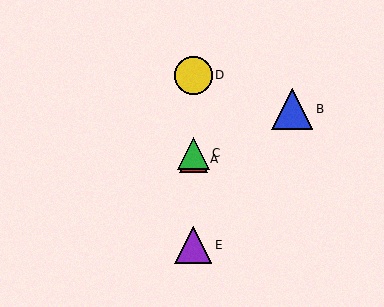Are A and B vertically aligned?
No, A is at x≈193 and B is at x≈292.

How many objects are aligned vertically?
4 objects (A, C, D, E) are aligned vertically.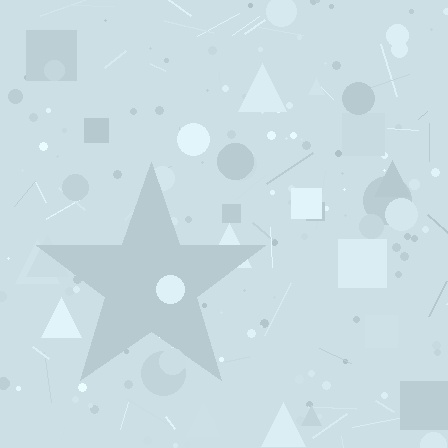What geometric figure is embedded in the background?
A star is embedded in the background.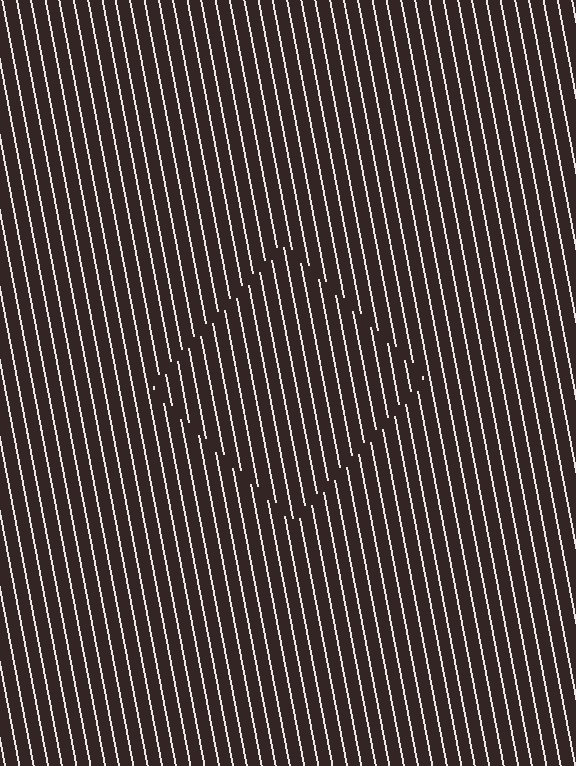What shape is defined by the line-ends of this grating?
An illusory square. The interior of the shape contains the same grating, shifted by half a period — the contour is defined by the phase discontinuity where line-ends from the inner and outer gratings abut.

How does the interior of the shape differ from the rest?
The interior of the shape contains the same grating, shifted by half a period — the contour is defined by the phase discontinuity where line-ends from the inner and outer gratings abut.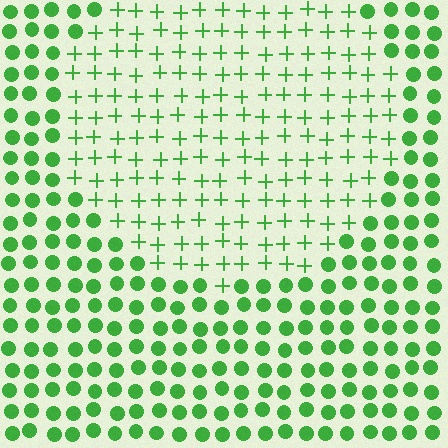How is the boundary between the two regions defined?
The boundary is defined by a change in element shape: plus signs inside vs. circles outside. All elements share the same color and spacing.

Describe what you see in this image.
The image is filled with small green elements arranged in a uniform grid. A circle-shaped region contains plus signs, while the surrounding area contains circles. The boundary is defined purely by the change in element shape.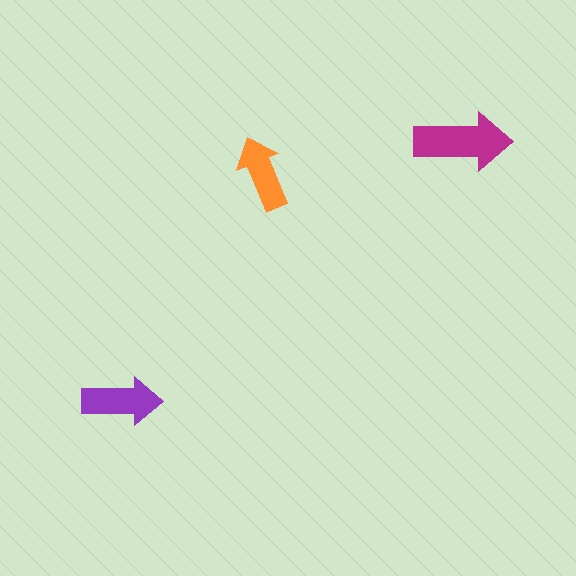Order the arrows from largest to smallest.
the magenta one, the purple one, the orange one.